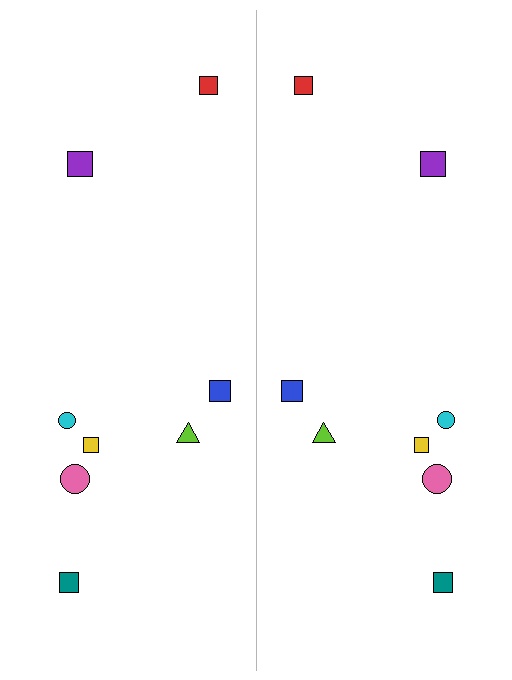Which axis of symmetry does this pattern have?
The pattern has a vertical axis of symmetry running through the center of the image.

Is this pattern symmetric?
Yes, this pattern has bilateral (reflection) symmetry.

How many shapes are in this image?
There are 16 shapes in this image.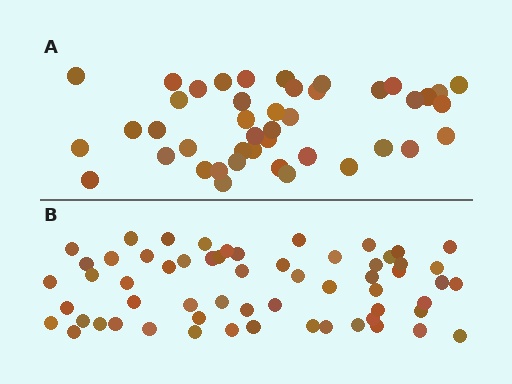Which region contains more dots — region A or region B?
Region B (the bottom region) has more dots.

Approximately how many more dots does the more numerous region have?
Region B has approximately 15 more dots than region A.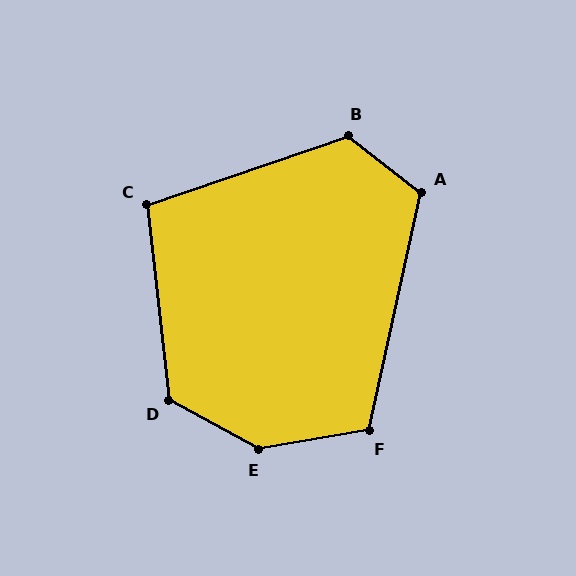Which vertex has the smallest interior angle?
C, at approximately 103 degrees.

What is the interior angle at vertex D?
Approximately 125 degrees (obtuse).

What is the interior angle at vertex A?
Approximately 116 degrees (obtuse).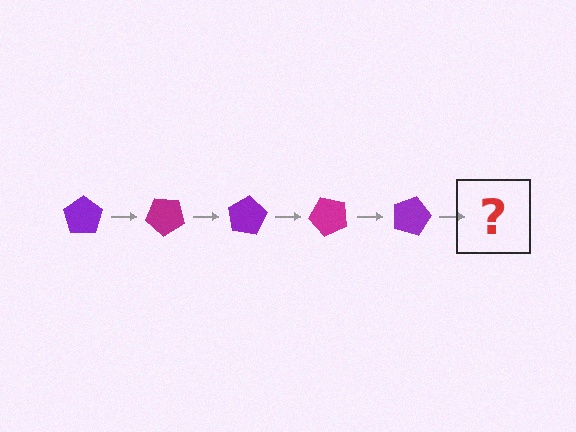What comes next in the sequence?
The next element should be a magenta pentagon, rotated 200 degrees from the start.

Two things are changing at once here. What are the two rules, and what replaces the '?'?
The two rules are that it rotates 40 degrees each step and the color cycles through purple and magenta. The '?' should be a magenta pentagon, rotated 200 degrees from the start.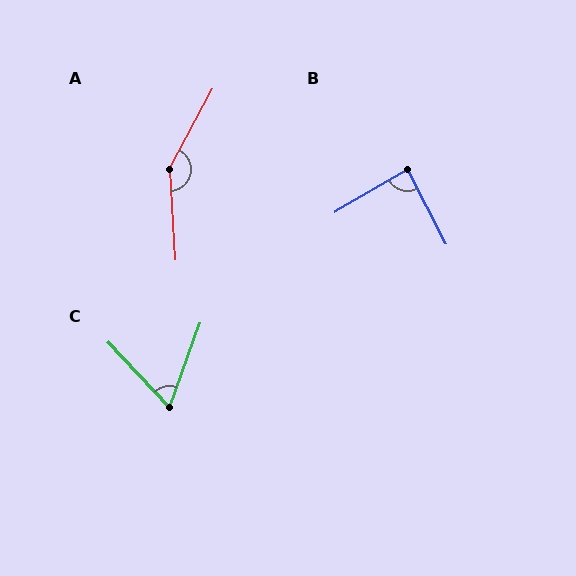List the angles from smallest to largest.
C (63°), B (87°), A (148°).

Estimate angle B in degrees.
Approximately 87 degrees.